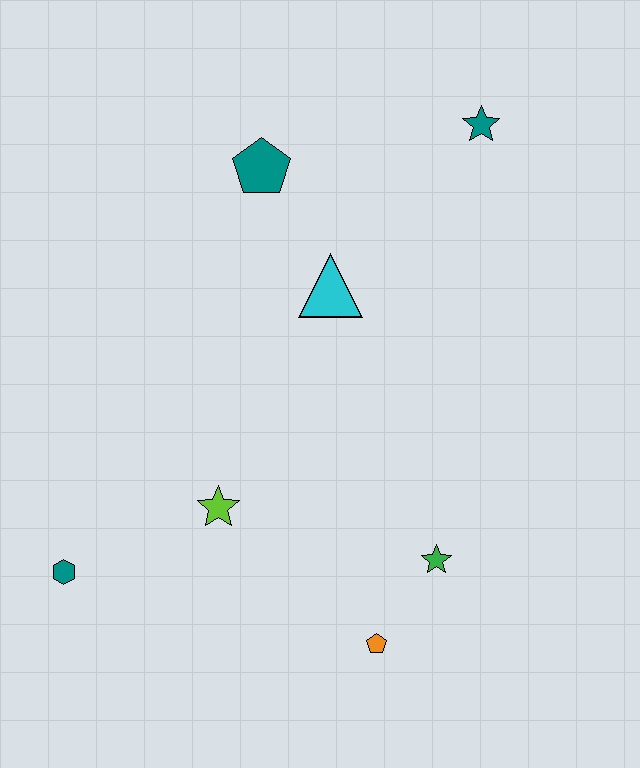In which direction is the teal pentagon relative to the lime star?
The teal pentagon is above the lime star.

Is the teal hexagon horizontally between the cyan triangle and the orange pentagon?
No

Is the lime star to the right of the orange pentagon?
No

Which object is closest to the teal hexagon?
The lime star is closest to the teal hexagon.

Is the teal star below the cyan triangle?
No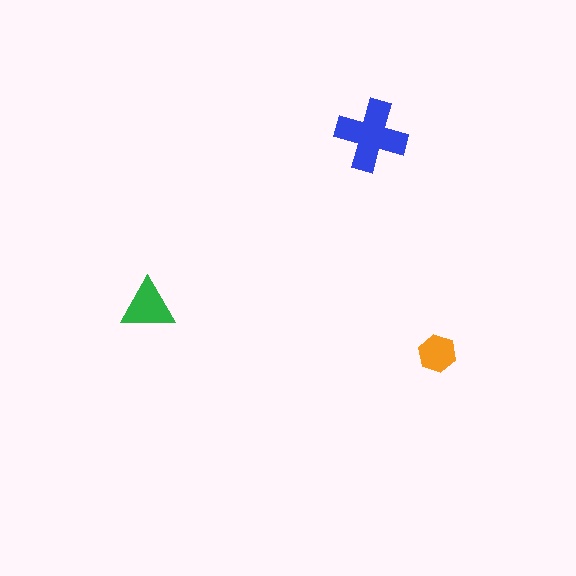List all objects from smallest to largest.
The orange hexagon, the green triangle, the blue cross.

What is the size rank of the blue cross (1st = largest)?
1st.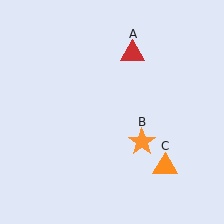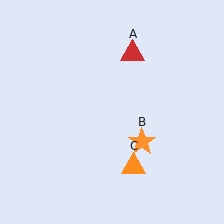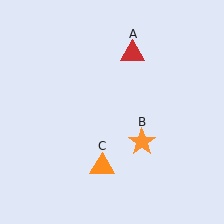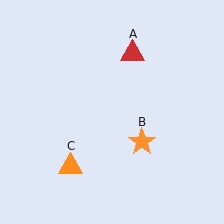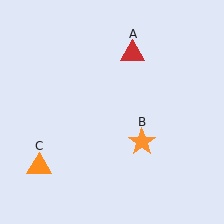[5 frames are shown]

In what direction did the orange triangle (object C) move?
The orange triangle (object C) moved left.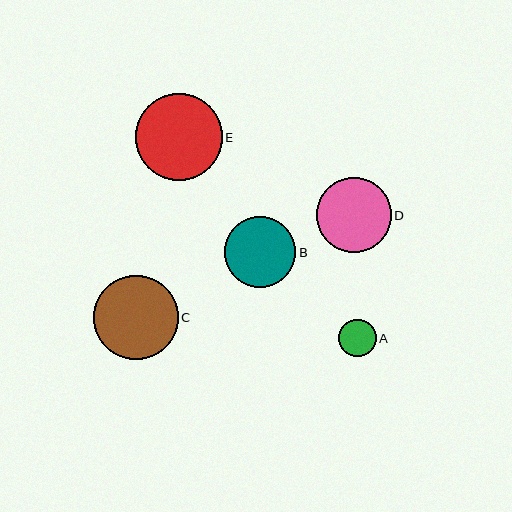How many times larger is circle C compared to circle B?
Circle C is approximately 1.2 times the size of circle B.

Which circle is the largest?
Circle E is the largest with a size of approximately 87 pixels.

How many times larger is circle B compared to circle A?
Circle B is approximately 1.9 times the size of circle A.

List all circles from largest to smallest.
From largest to smallest: E, C, D, B, A.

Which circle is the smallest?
Circle A is the smallest with a size of approximately 38 pixels.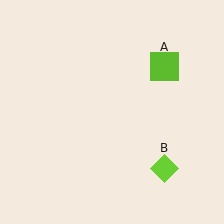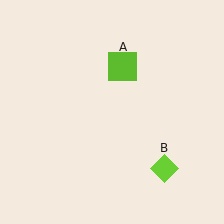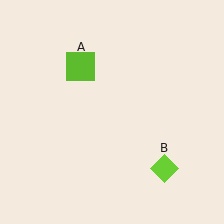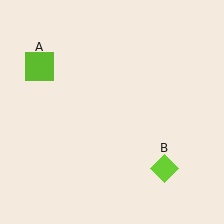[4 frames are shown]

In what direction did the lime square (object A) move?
The lime square (object A) moved left.